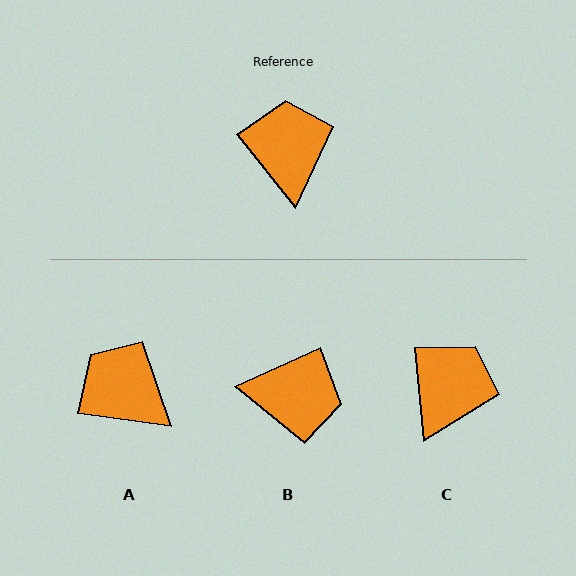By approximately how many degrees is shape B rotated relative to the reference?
Approximately 104 degrees clockwise.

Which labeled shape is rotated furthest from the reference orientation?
B, about 104 degrees away.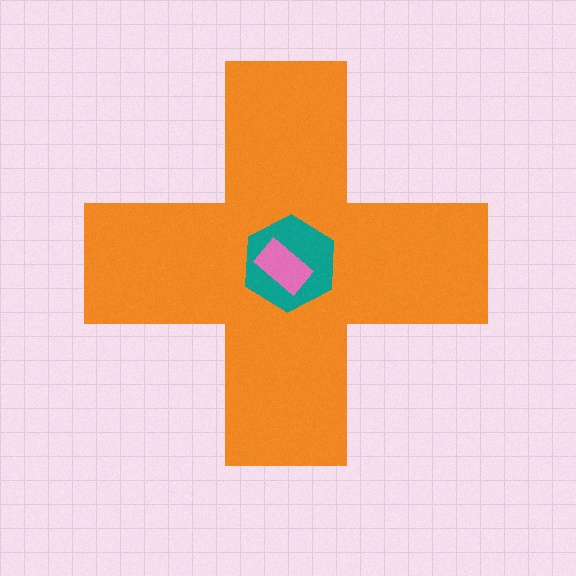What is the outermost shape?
The orange cross.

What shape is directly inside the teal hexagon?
The pink rectangle.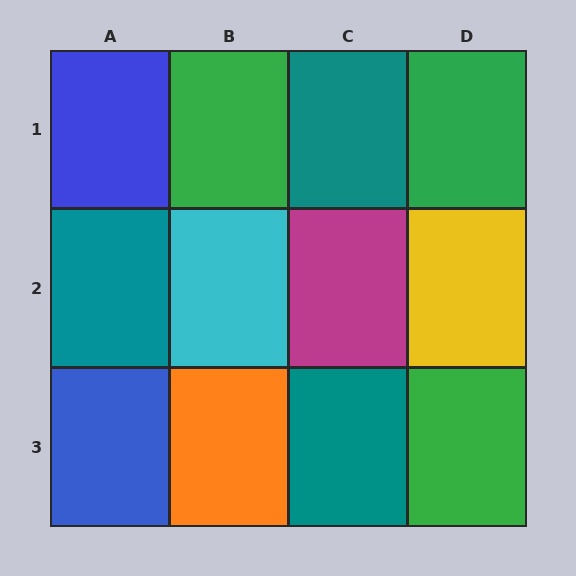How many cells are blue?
2 cells are blue.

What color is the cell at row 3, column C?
Teal.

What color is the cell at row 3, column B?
Orange.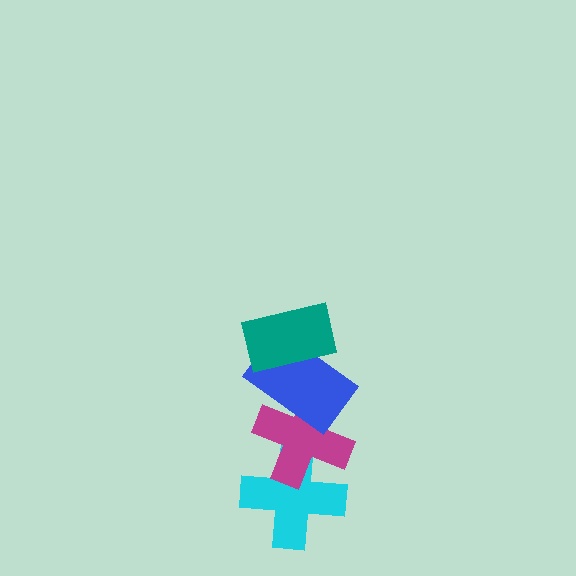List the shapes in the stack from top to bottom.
From top to bottom: the teal rectangle, the blue rectangle, the magenta cross, the cyan cross.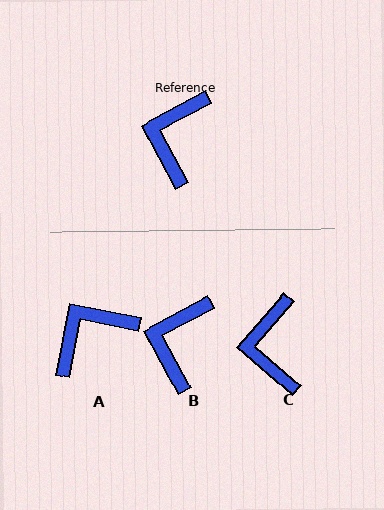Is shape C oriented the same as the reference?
No, it is off by about 21 degrees.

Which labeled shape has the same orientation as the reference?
B.